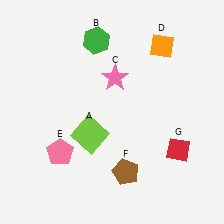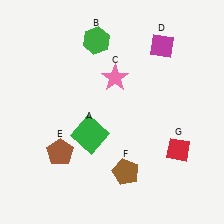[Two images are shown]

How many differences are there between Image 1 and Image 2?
There are 3 differences between the two images.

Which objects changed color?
A changed from lime to green. D changed from orange to magenta. E changed from pink to brown.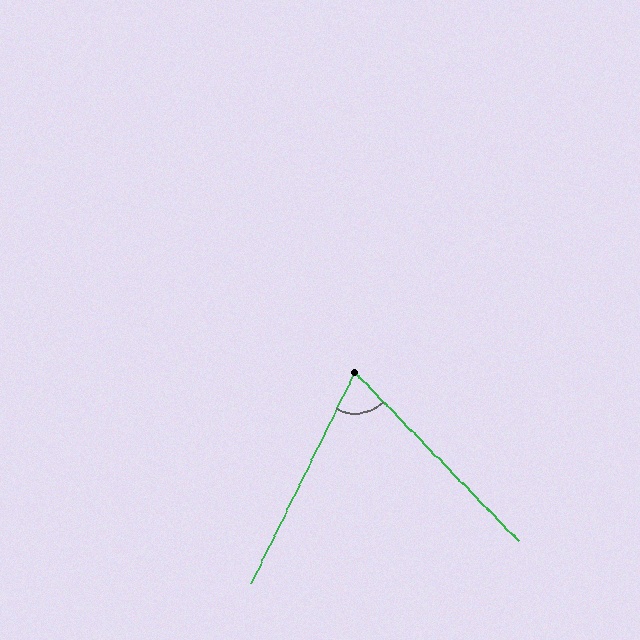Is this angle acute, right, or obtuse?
It is acute.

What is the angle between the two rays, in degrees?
Approximately 70 degrees.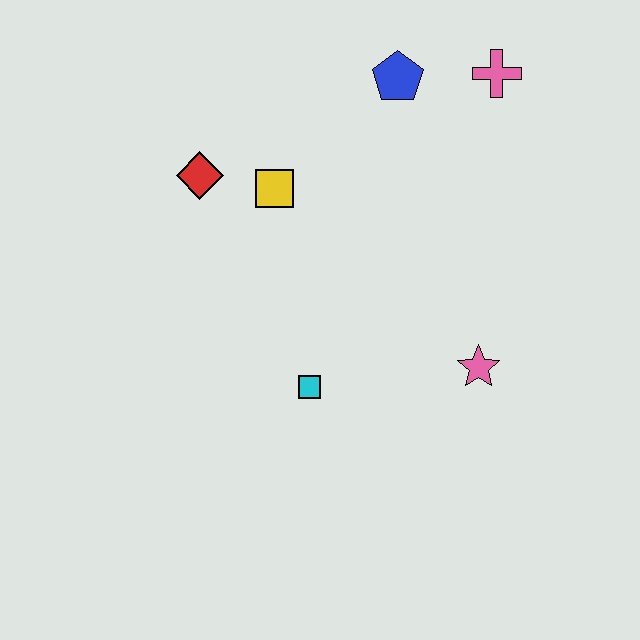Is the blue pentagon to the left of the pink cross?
Yes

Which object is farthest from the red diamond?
The pink star is farthest from the red diamond.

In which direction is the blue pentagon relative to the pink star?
The blue pentagon is above the pink star.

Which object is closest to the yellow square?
The red diamond is closest to the yellow square.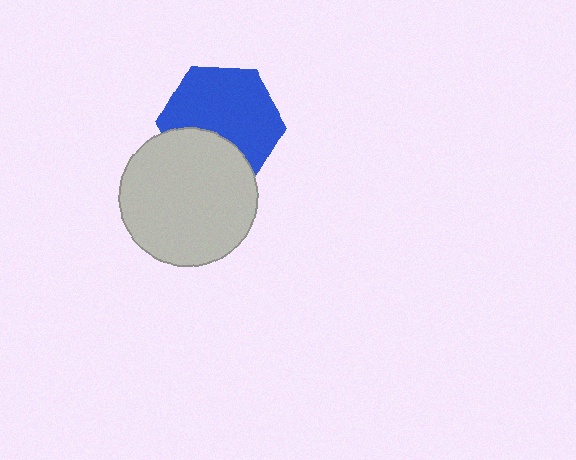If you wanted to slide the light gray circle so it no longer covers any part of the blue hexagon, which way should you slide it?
Slide it down — that is the most direct way to separate the two shapes.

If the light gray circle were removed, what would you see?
You would see the complete blue hexagon.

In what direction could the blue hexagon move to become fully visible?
The blue hexagon could move up. That would shift it out from behind the light gray circle entirely.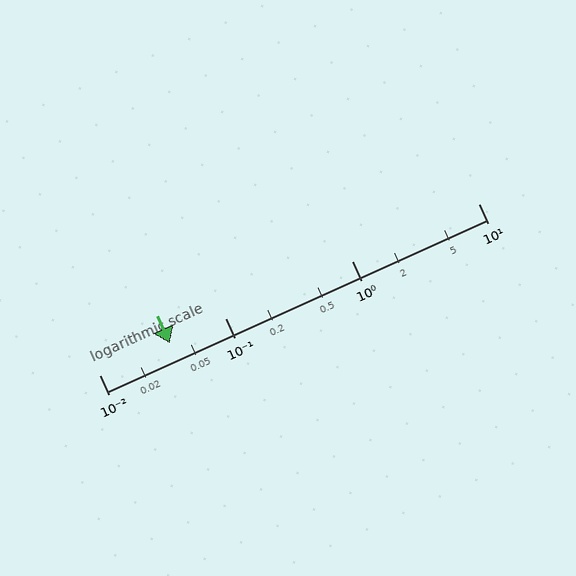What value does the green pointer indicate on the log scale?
The pointer indicates approximately 0.036.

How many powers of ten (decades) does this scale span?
The scale spans 3 decades, from 0.01 to 10.